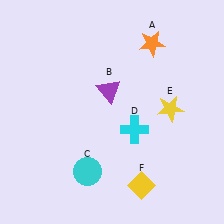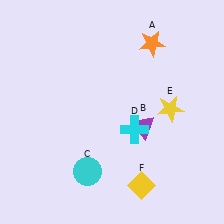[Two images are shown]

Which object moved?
The purple triangle (B) moved down.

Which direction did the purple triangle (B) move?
The purple triangle (B) moved down.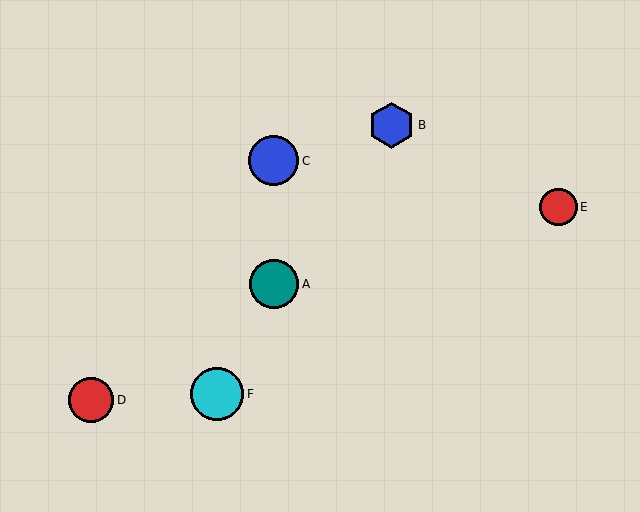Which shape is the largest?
The cyan circle (labeled F) is the largest.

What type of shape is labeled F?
Shape F is a cyan circle.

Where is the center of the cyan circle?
The center of the cyan circle is at (217, 394).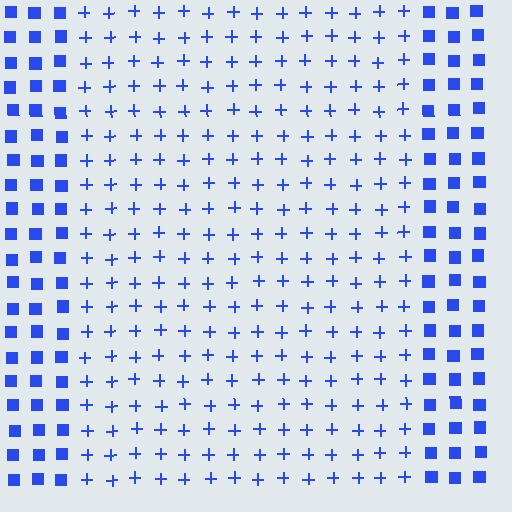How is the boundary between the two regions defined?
The boundary is defined by a change in element shape: plus signs inside vs. squares outside. All elements share the same color and spacing.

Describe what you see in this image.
The image is filled with small blue elements arranged in a uniform grid. A rectangle-shaped region contains plus signs, while the surrounding area contains squares. The boundary is defined purely by the change in element shape.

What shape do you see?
I see a rectangle.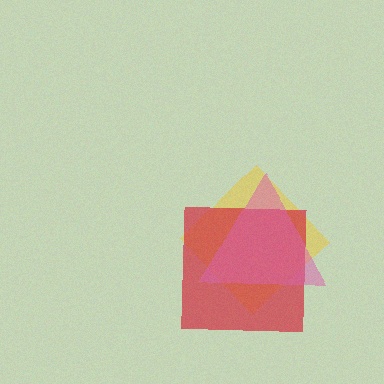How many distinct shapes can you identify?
There are 3 distinct shapes: a yellow diamond, a red square, a pink triangle.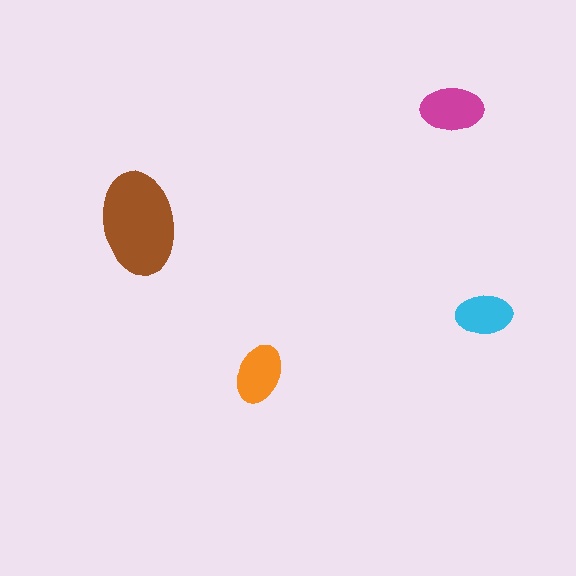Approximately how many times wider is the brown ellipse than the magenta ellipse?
About 1.5 times wider.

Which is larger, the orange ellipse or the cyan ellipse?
The orange one.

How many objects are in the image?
There are 4 objects in the image.